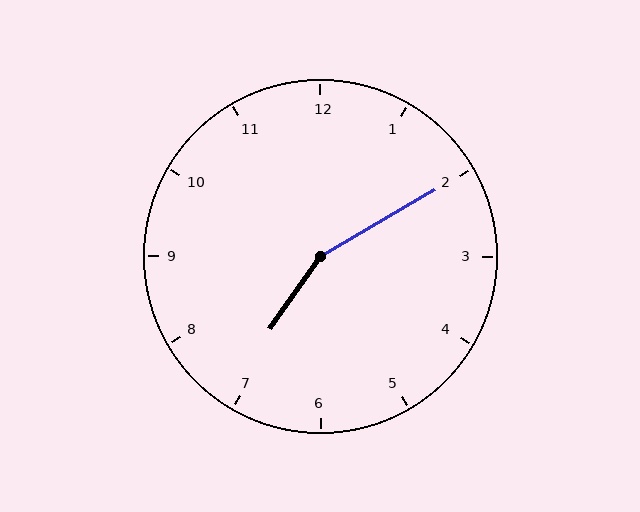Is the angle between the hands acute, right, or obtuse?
It is obtuse.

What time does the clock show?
7:10.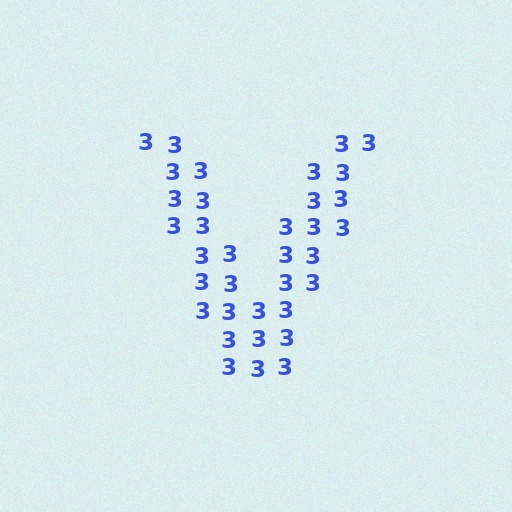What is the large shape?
The large shape is the letter V.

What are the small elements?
The small elements are digit 3's.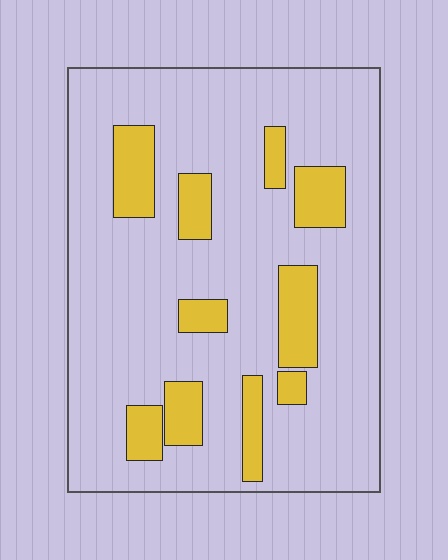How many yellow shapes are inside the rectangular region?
10.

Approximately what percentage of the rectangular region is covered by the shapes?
Approximately 20%.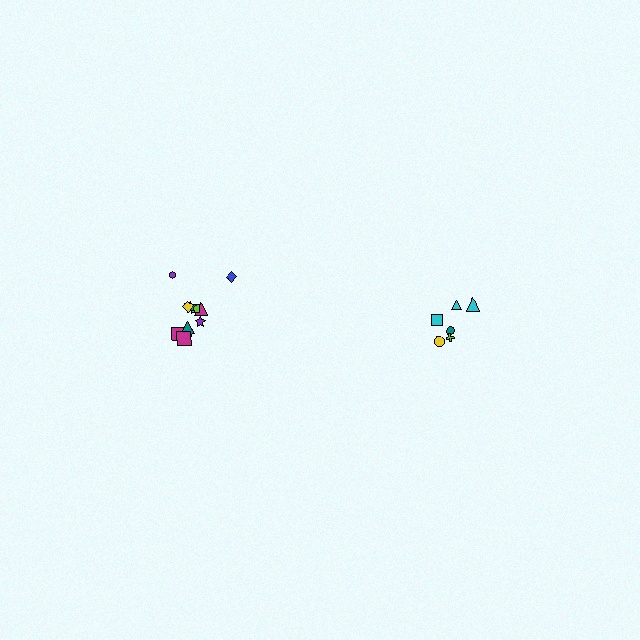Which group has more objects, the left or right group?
The left group.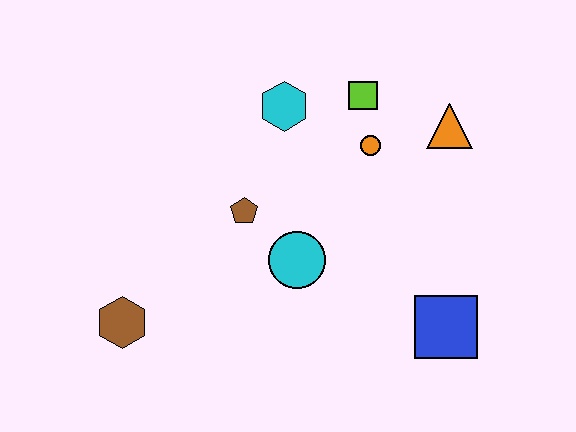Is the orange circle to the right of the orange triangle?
No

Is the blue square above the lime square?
No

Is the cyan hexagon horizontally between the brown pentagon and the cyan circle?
Yes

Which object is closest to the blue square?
The cyan circle is closest to the blue square.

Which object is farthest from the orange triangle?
The brown hexagon is farthest from the orange triangle.